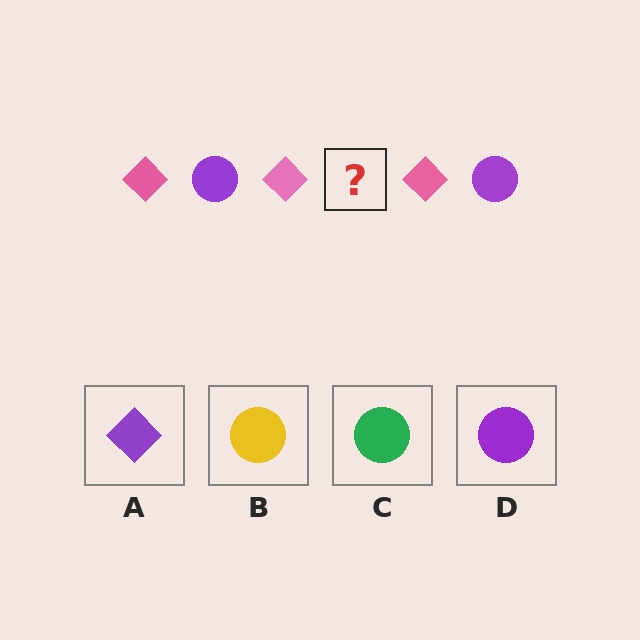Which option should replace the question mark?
Option D.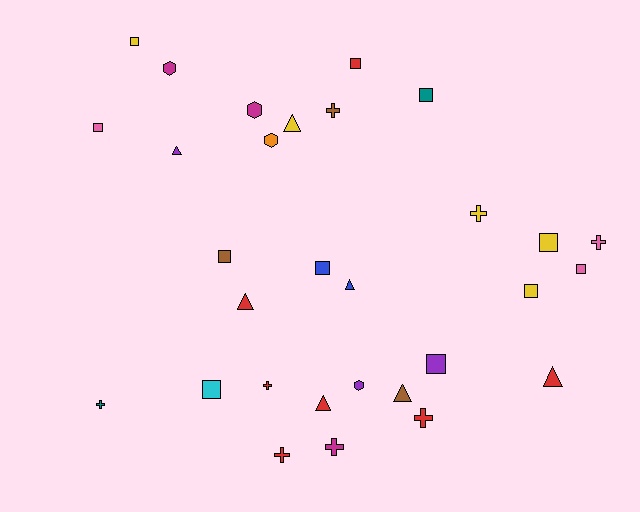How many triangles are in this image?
There are 7 triangles.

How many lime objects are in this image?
There are no lime objects.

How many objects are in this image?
There are 30 objects.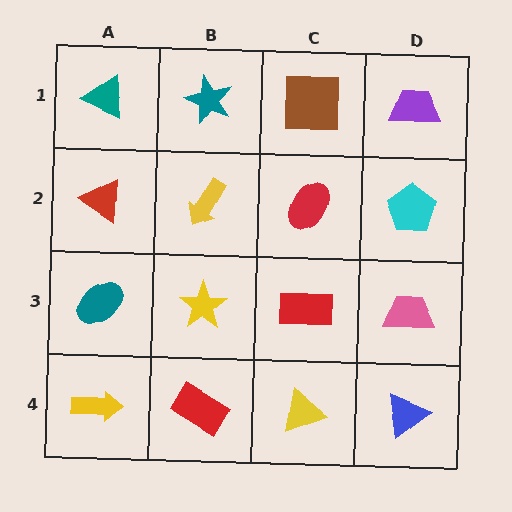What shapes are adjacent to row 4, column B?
A yellow star (row 3, column B), a yellow arrow (row 4, column A), a yellow triangle (row 4, column C).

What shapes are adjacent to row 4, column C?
A red rectangle (row 3, column C), a red rectangle (row 4, column B), a blue triangle (row 4, column D).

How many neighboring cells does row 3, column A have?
3.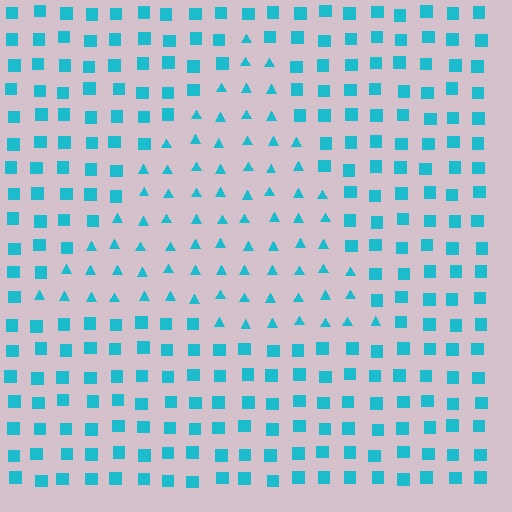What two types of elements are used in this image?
The image uses triangles inside the triangle region and squares outside it.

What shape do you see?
I see a triangle.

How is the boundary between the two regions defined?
The boundary is defined by a change in element shape: triangles inside vs. squares outside. All elements share the same color and spacing.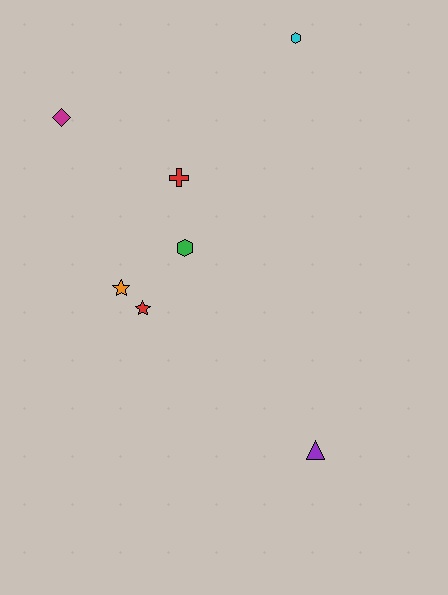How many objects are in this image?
There are 7 objects.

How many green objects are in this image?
There is 1 green object.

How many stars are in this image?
There are 2 stars.